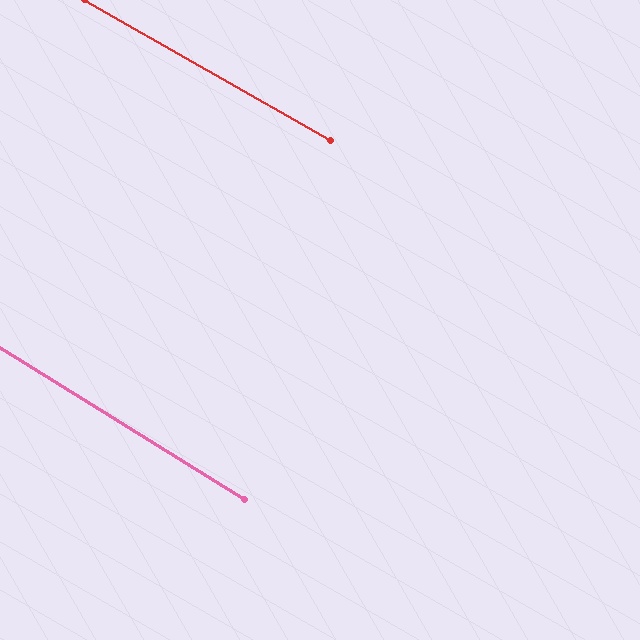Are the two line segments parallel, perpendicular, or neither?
Parallel — their directions differ by only 1.9°.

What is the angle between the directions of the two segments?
Approximately 2 degrees.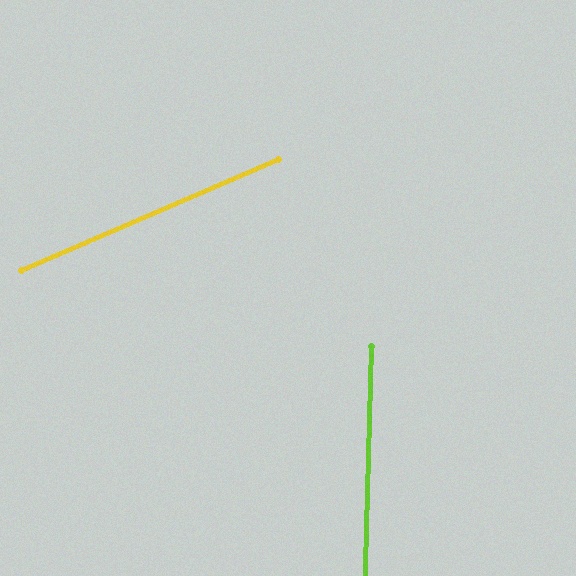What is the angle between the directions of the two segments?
Approximately 65 degrees.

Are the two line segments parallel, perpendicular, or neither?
Neither parallel nor perpendicular — they differ by about 65°.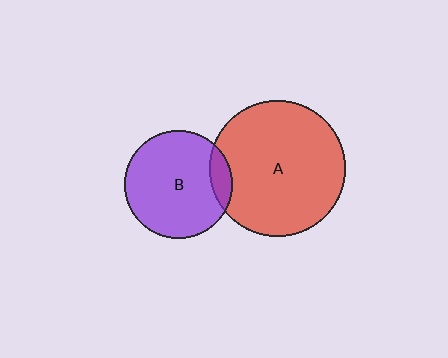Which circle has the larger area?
Circle A (red).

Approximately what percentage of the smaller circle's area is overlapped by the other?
Approximately 10%.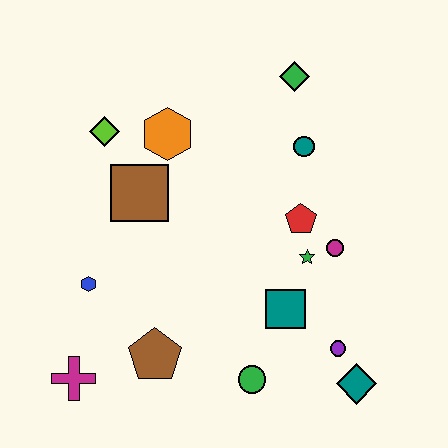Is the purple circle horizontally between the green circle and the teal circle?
No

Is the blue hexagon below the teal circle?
Yes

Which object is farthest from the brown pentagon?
The green diamond is farthest from the brown pentagon.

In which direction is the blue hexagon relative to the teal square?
The blue hexagon is to the left of the teal square.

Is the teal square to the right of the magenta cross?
Yes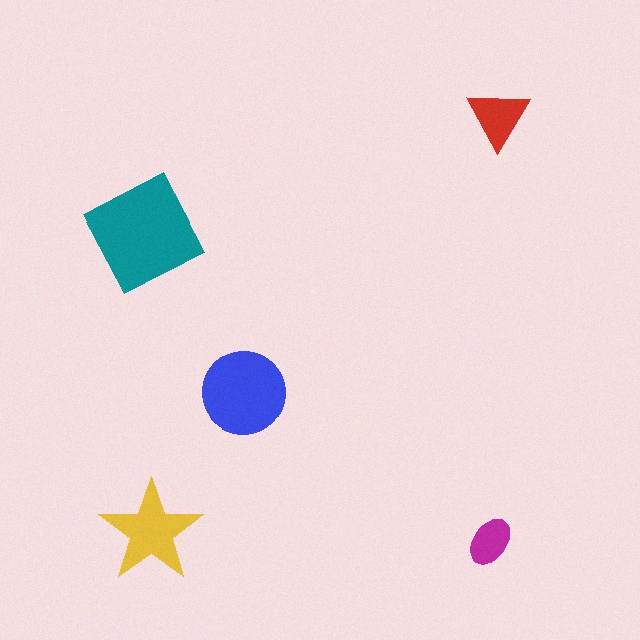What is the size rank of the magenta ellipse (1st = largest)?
5th.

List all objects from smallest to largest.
The magenta ellipse, the red triangle, the yellow star, the blue circle, the teal diamond.